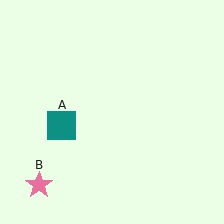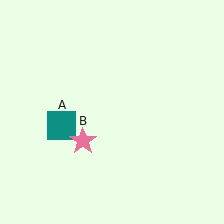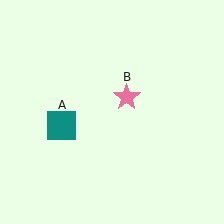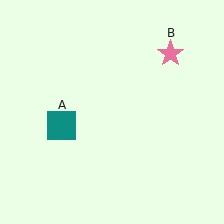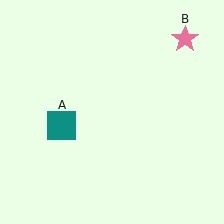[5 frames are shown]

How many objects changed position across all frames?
1 object changed position: pink star (object B).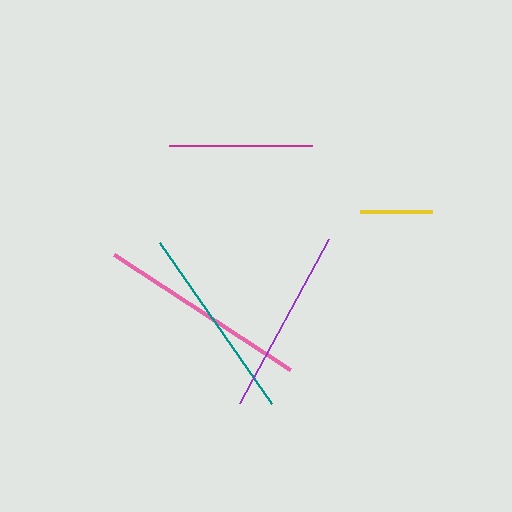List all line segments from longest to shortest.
From longest to shortest: pink, teal, purple, magenta, yellow.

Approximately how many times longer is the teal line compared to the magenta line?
The teal line is approximately 1.4 times the length of the magenta line.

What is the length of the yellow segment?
The yellow segment is approximately 73 pixels long.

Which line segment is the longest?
The pink line is the longest at approximately 210 pixels.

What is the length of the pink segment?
The pink segment is approximately 210 pixels long.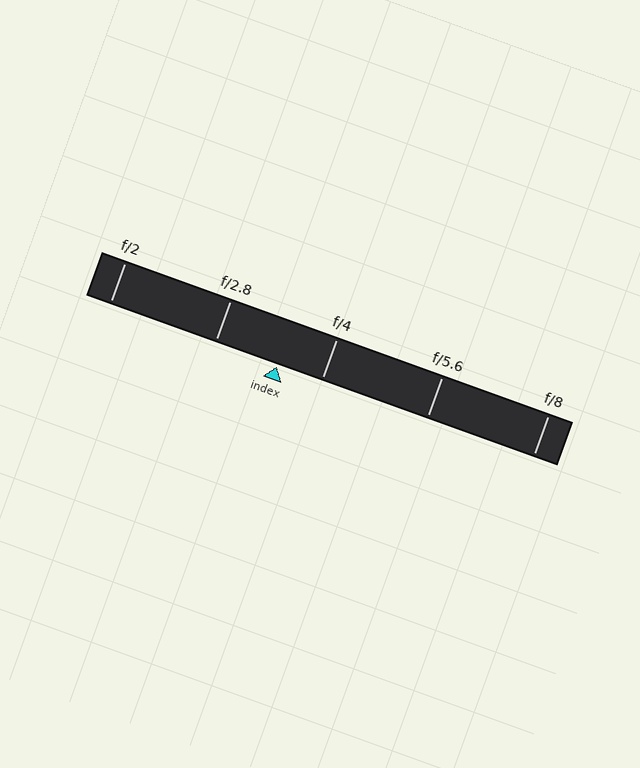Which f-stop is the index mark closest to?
The index mark is closest to f/4.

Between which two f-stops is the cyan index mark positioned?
The index mark is between f/2.8 and f/4.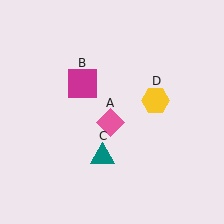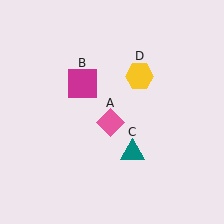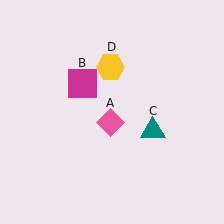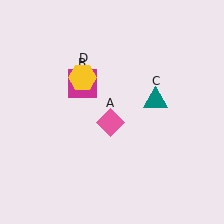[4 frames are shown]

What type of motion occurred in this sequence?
The teal triangle (object C), yellow hexagon (object D) rotated counterclockwise around the center of the scene.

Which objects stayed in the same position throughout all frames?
Pink diamond (object A) and magenta square (object B) remained stationary.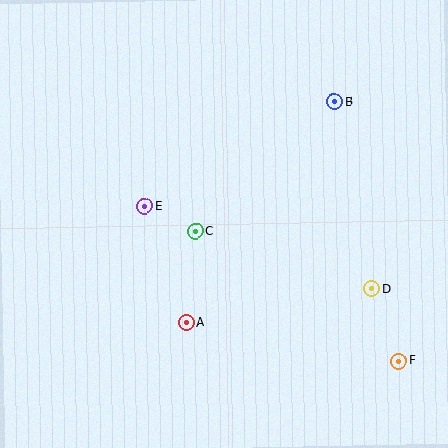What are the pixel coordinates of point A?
Point A is at (186, 323).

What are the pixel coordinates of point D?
Point D is at (372, 289).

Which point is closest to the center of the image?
Point C at (195, 231) is closest to the center.